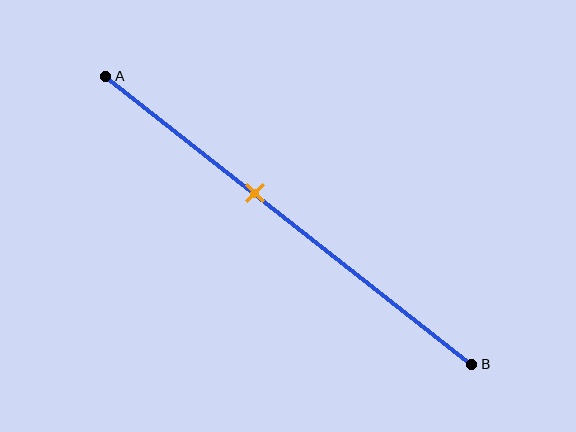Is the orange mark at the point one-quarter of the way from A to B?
No, the mark is at about 40% from A, not at the 25% one-quarter point.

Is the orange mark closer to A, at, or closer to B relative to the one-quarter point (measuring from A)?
The orange mark is closer to point B than the one-quarter point of segment AB.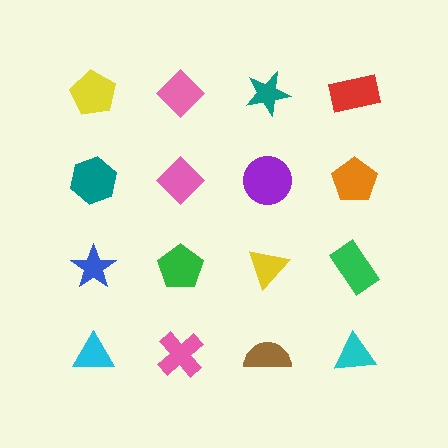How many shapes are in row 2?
4 shapes.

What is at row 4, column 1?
A cyan triangle.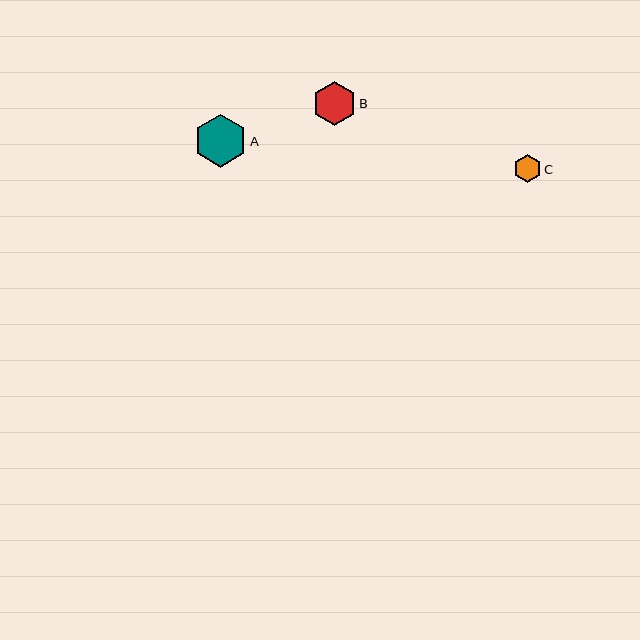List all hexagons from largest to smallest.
From largest to smallest: A, B, C.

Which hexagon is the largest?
Hexagon A is the largest with a size of approximately 53 pixels.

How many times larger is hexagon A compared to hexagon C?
Hexagon A is approximately 1.9 times the size of hexagon C.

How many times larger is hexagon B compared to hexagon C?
Hexagon B is approximately 1.6 times the size of hexagon C.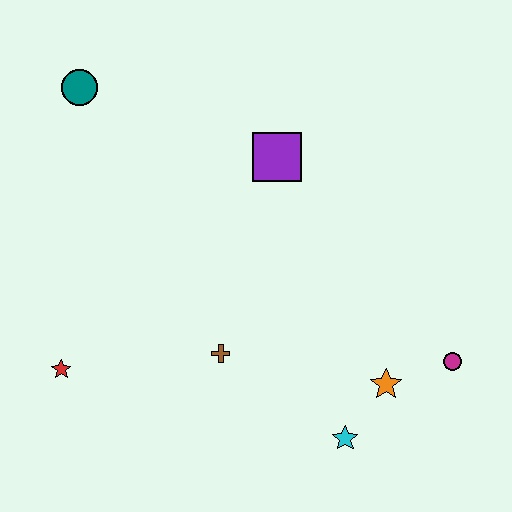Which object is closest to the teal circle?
The purple square is closest to the teal circle.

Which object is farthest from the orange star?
The teal circle is farthest from the orange star.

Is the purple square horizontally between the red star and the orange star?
Yes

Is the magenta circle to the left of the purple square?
No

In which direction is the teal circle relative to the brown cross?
The teal circle is above the brown cross.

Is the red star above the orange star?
Yes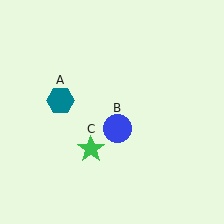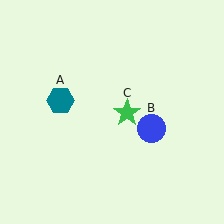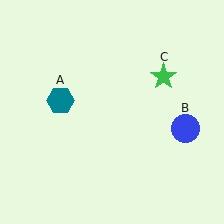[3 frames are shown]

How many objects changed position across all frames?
2 objects changed position: blue circle (object B), green star (object C).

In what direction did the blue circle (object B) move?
The blue circle (object B) moved right.